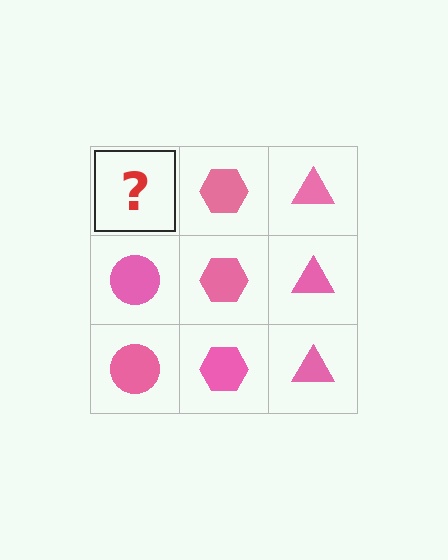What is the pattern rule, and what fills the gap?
The rule is that each column has a consistent shape. The gap should be filled with a pink circle.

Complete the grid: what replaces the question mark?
The question mark should be replaced with a pink circle.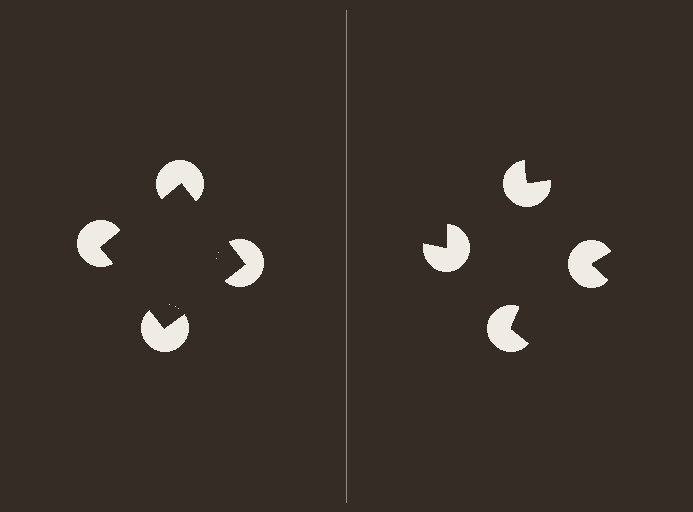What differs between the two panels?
The pac-man discs are positioned identically on both sides; only the wedge orientations differ. On the left they align to a square; on the right they are misaligned.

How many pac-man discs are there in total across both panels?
8 — 4 on each side.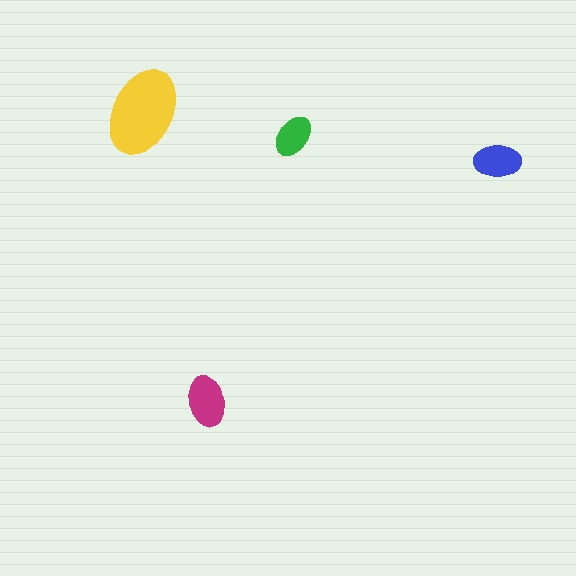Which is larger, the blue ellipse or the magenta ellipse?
The magenta one.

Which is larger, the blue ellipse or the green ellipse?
The blue one.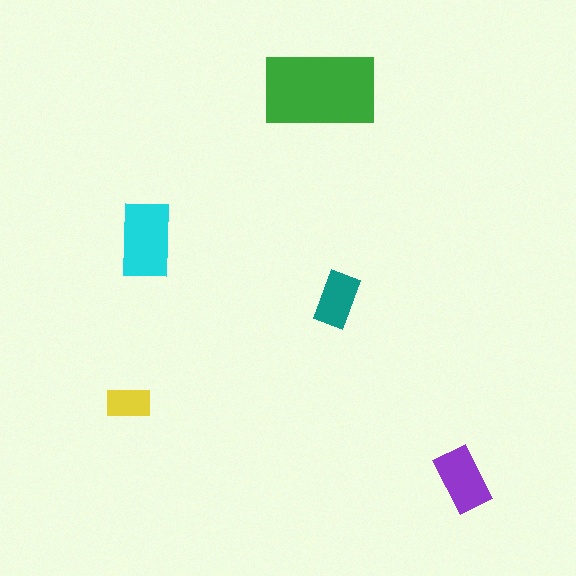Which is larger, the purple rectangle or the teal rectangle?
The purple one.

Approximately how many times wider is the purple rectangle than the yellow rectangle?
About 1.5 times wider.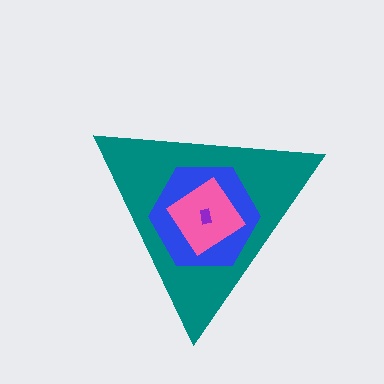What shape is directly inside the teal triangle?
The blue hexagon.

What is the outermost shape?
The teal triangle.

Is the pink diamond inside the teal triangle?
Yes.